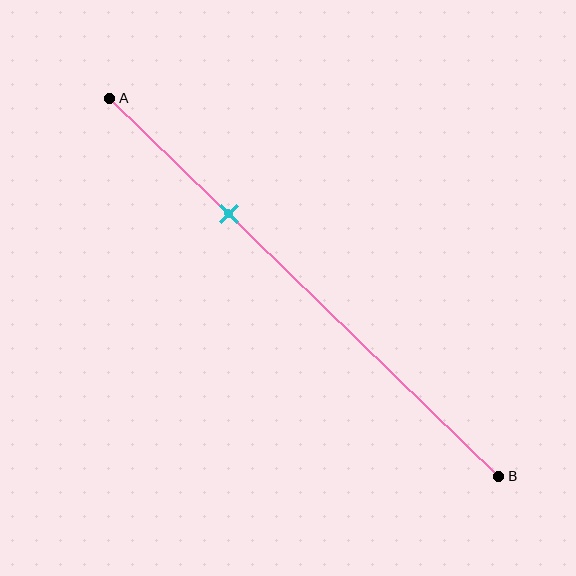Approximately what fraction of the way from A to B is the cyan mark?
The cyan mark is approximately 30% of the way from A to B.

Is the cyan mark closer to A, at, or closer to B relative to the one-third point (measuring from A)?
The cyan mark is approximately at the one-third point of segment AB.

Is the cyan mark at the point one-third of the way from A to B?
Yes, the mark is approximately at the one-third point.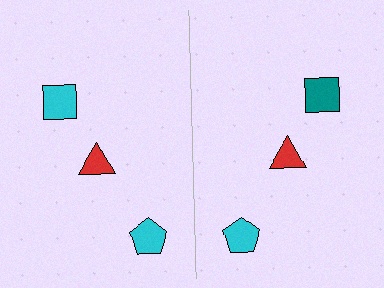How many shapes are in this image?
There are 6 shapes in this image.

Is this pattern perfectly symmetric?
No, the pattern is not perfectly symmetric. The teal square on the right side breaks the symmetry — its mirror counterpart is cyan.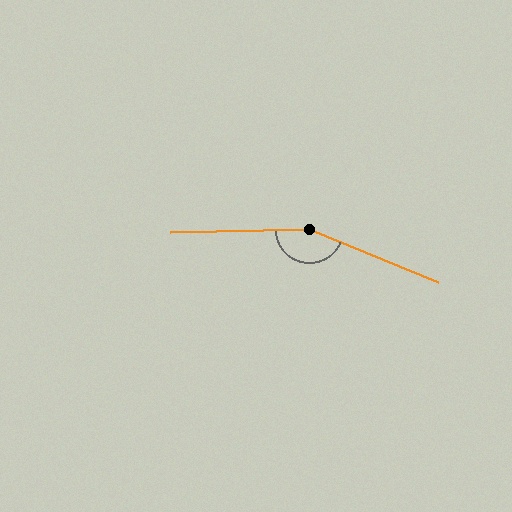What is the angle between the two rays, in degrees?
Approximately 157 degrees.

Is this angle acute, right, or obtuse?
It is obtuse.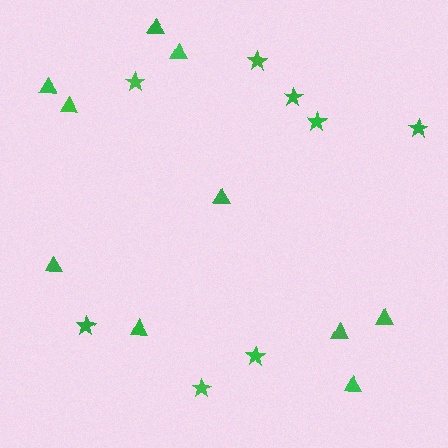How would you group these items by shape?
There are 2 groups: one group of stars (8) and one group of triangles (10).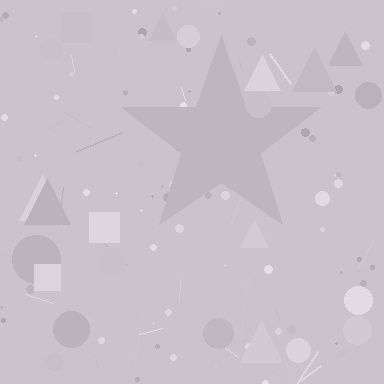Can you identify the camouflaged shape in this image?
The camouflaged shape is a star.